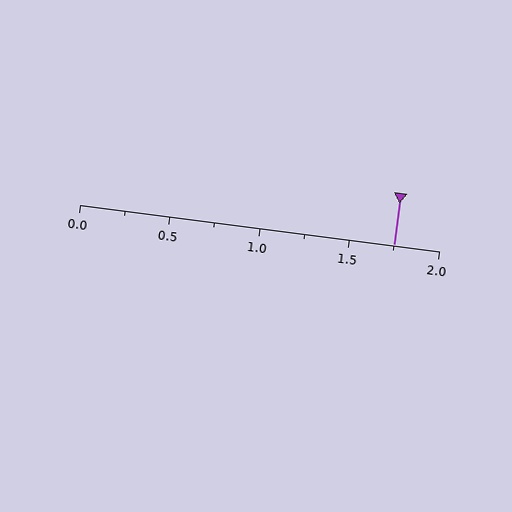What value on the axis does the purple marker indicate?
The marker indicates approximately 1.75.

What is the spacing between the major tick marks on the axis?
The major ticks are spaced 0.5 apart.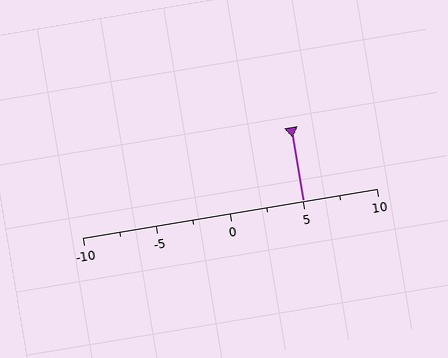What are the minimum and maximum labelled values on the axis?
The axis runs from -10 to 10.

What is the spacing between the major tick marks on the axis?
The major ticks are spaced 5 apart.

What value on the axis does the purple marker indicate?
The marker indicates approximately 5.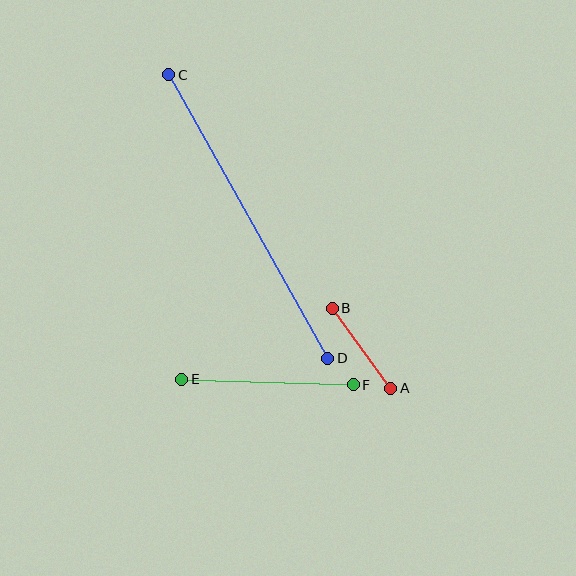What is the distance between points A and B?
The distance is approximately 99 pixels.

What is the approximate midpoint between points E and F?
The midpoint is at approximately (267, 382) pixels.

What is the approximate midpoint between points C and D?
The midpoint is at approximately (248, 216) pixels.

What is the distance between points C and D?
The distance is approximately 325 pixels.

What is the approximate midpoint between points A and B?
The midpoint is at approximately (362, 348) pixels.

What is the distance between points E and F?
The distance is approximately 171 pixels.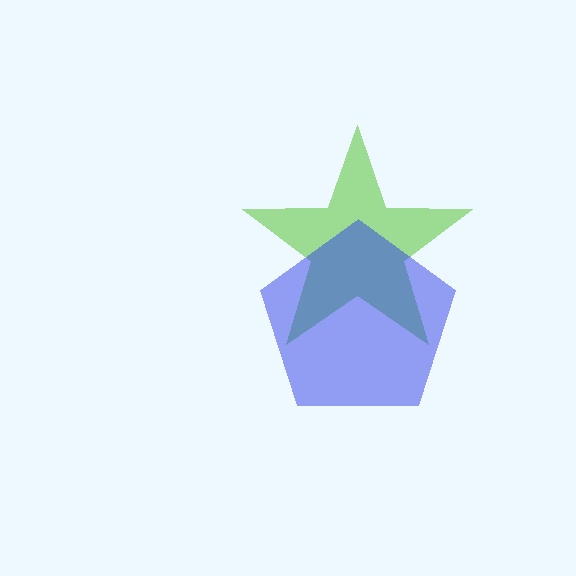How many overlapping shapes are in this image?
There are 2 overlapping shapes in the image.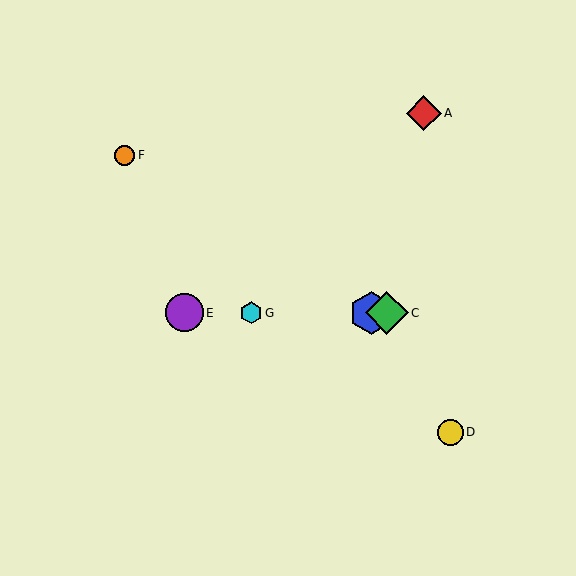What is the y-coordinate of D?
Object D is at y≈432.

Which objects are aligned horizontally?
Objects B, C, E, G are aligned horizontally.